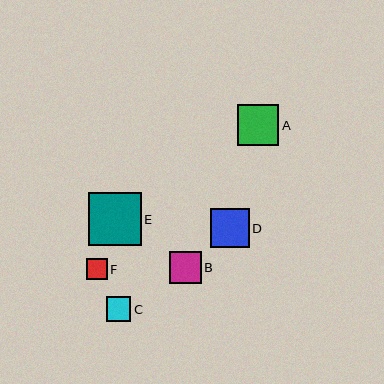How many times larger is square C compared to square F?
Square C is approximately 1.2 times the size of square F.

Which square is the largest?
Square E is the largest with a size of approximately 53 pixels.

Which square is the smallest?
Square F is the smallest with a size of approximately 21 pixels.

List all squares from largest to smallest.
From largest to smallest: E, A, D, B, C, F.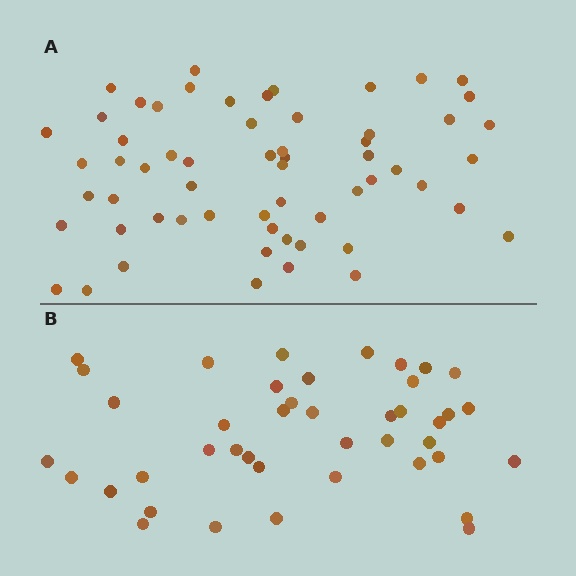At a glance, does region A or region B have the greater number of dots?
Region A (the top region) has more dots.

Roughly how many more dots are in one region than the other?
Region A has approximately 20 more dots than region B.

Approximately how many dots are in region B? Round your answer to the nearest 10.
About 40 dots. (The exact count is 42, which rounds to 40.)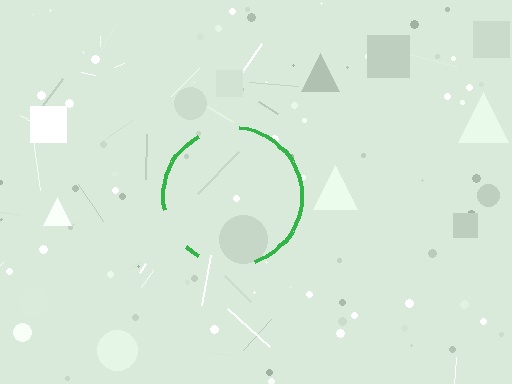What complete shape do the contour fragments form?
The contour fragments form a circle.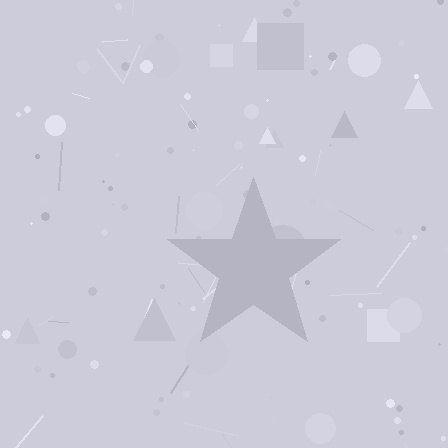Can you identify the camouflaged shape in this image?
The camouflaged shape is a star.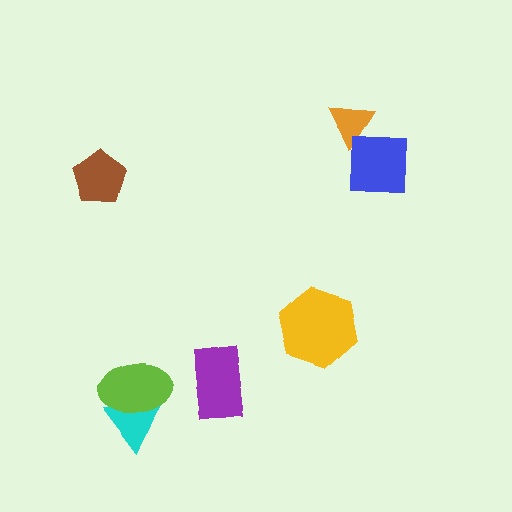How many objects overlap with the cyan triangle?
1 object overlaps with the cyan triangle.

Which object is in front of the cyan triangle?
The lime ellipse is in front of the cyan triangle.